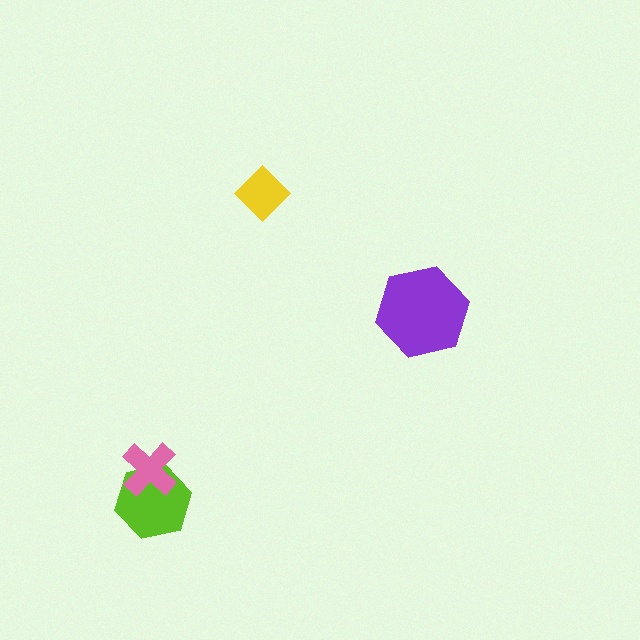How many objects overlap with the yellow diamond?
0 objects overlap with the yellow diamond.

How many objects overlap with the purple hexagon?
0 objects overlap with the purple hexagon.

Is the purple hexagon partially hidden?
No, no other shape covers it.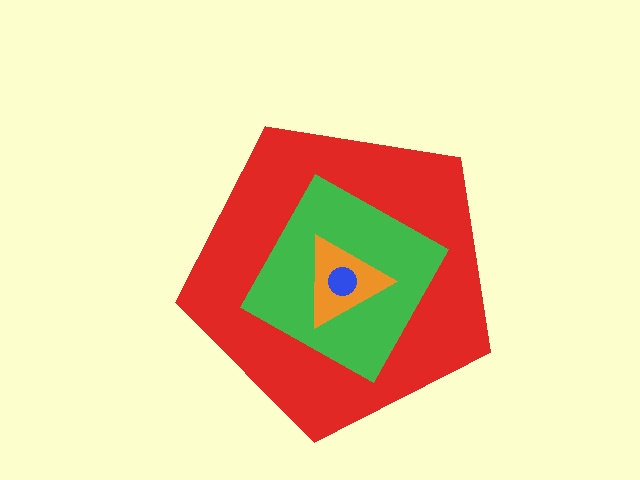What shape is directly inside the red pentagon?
The green diamond.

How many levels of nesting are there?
4.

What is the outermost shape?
The red pentagon.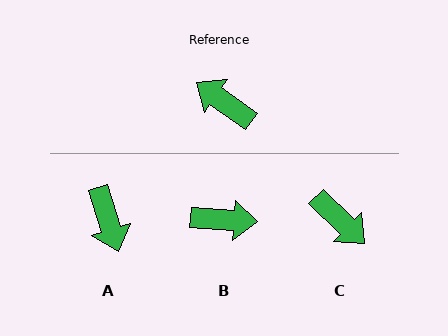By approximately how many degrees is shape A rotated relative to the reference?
Approximately 144 degrees counter-clockwise.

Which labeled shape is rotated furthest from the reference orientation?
C, about 172 degrees away.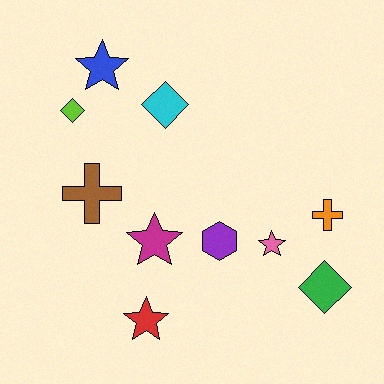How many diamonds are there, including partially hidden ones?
There are 3 diamonds.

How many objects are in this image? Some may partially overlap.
There are 10 objects.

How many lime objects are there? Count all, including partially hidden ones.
There is 1 lime object.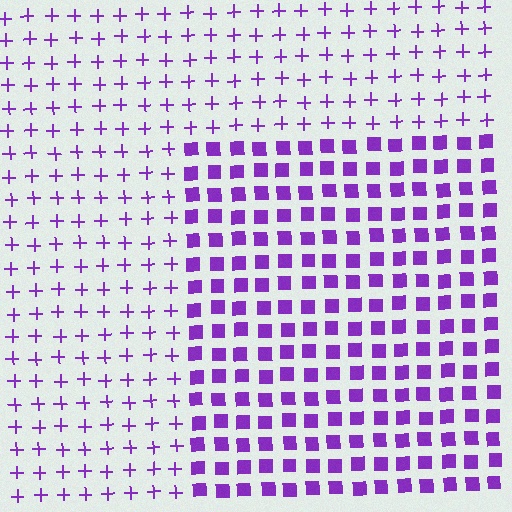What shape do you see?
I see a rectangle.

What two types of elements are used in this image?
The image uses squares inside the rectangle region and plus signs outside it.